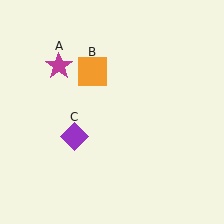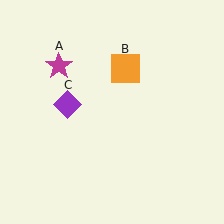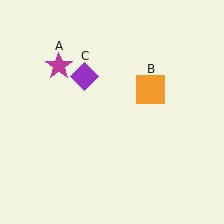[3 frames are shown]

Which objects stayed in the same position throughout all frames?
Magenta star (object A) remained stationary.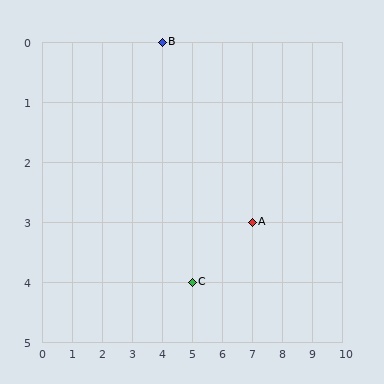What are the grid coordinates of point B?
Point B is at grid coordinates (4, 0).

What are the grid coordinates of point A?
Point A is at grid coordinates (7, 3).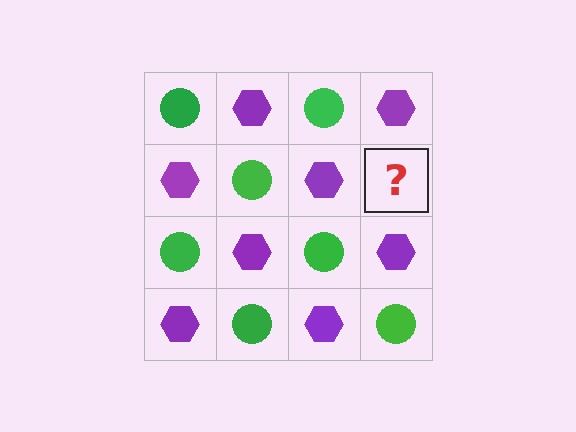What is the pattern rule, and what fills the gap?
The rule is that it alternates green circle and purple hexagon in a checkerboard pattern. The gap should be filled with a green circle.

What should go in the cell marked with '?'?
The missing cell should contain a green circle.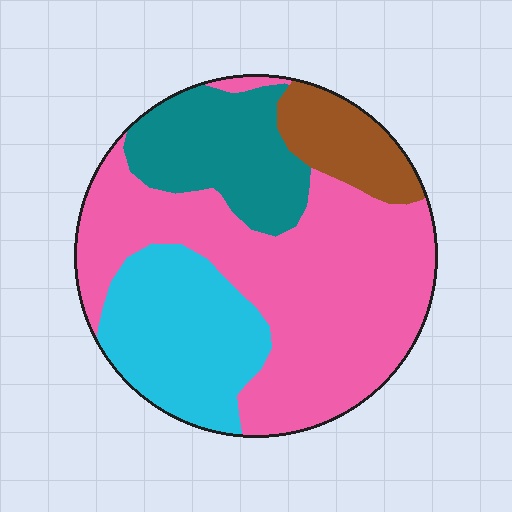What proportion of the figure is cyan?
Cyan covers roughly 20% of the figure.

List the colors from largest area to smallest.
From largest to smallest: pink, cyan, teal, brown.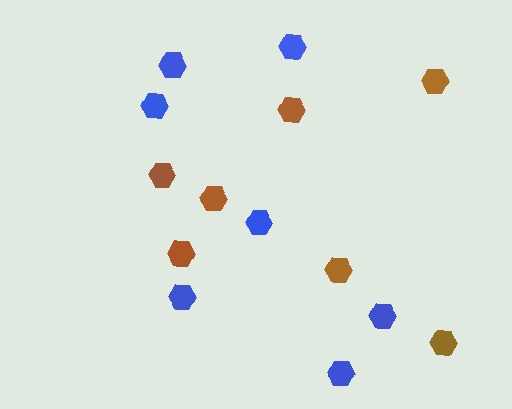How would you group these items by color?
There are 2 groups: one group of brown hexagons (7) and one group of blue hexagons (7).